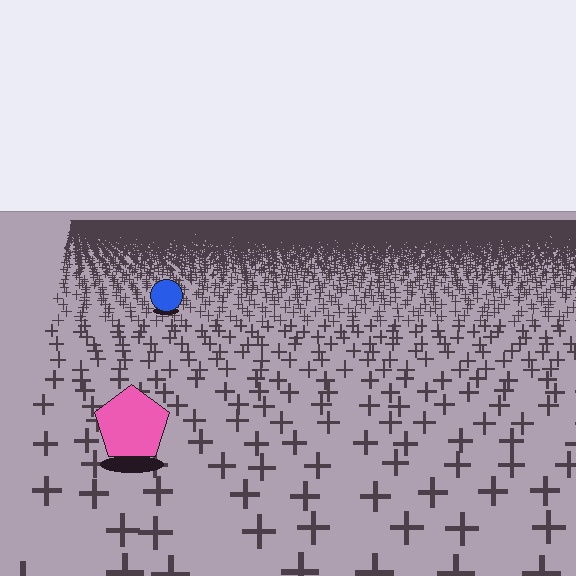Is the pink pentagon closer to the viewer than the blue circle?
Yes. The pink pentagon is closer — you can tell from the texture gradient: the ground texture is coarser near it.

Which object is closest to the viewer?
The pink pentagon is closest. The texture marks near it are larger and more spread out.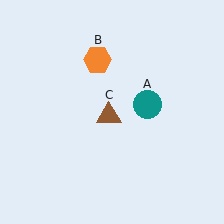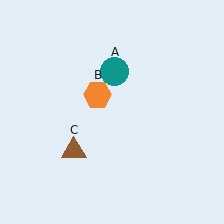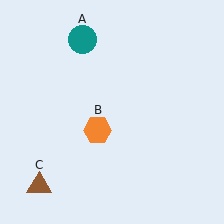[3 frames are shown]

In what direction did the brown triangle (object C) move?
The brown triangle (object C) moved down and to the left.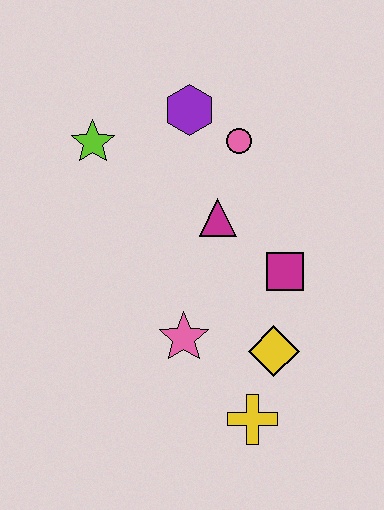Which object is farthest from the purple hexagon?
The yellow cross is farthest from the purple hexagon.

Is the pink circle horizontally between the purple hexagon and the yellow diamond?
Yes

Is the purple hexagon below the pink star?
No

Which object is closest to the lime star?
The purple hexagon is closest to the lime star.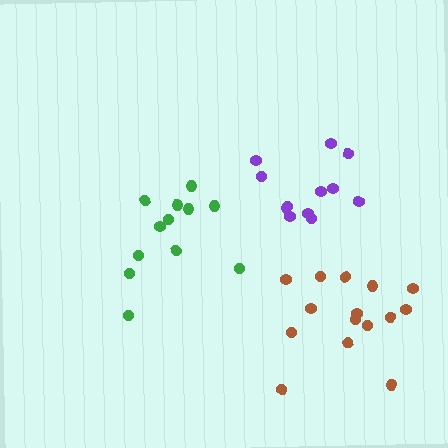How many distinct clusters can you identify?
There are 3 distinct clusters.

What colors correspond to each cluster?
The clusters are colored: green, purple, brown.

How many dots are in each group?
Group 1: 12 dots, Group 2: 12 dots, Group 3: 15 dots (39 total).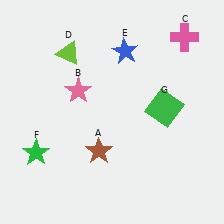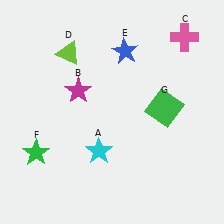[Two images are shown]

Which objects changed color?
A changed from brown to cyan. B changed from pink to magenta.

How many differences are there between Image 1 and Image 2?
There are 2 differences between the two images.